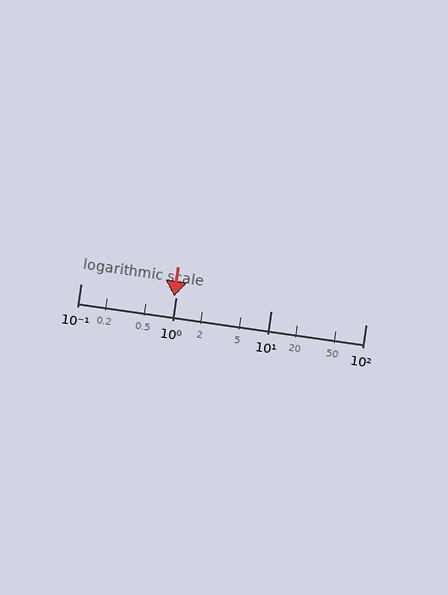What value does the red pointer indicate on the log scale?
The pointer indicates approximately 0.96.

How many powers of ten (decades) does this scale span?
The scale spans 3 decades, from 0.1 to 100.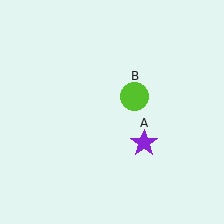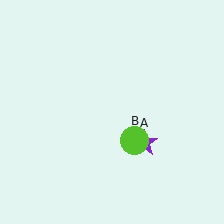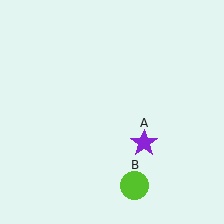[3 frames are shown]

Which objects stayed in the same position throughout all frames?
Purple star (object A) remained stationary.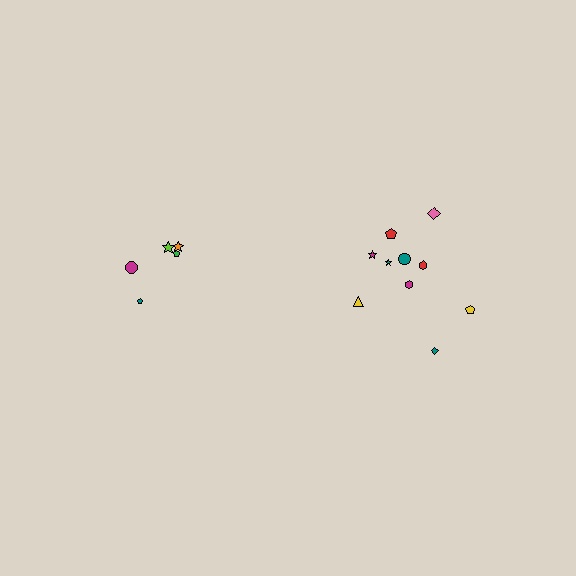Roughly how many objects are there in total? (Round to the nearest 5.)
Roughly 15 objects in total.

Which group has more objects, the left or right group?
The right group.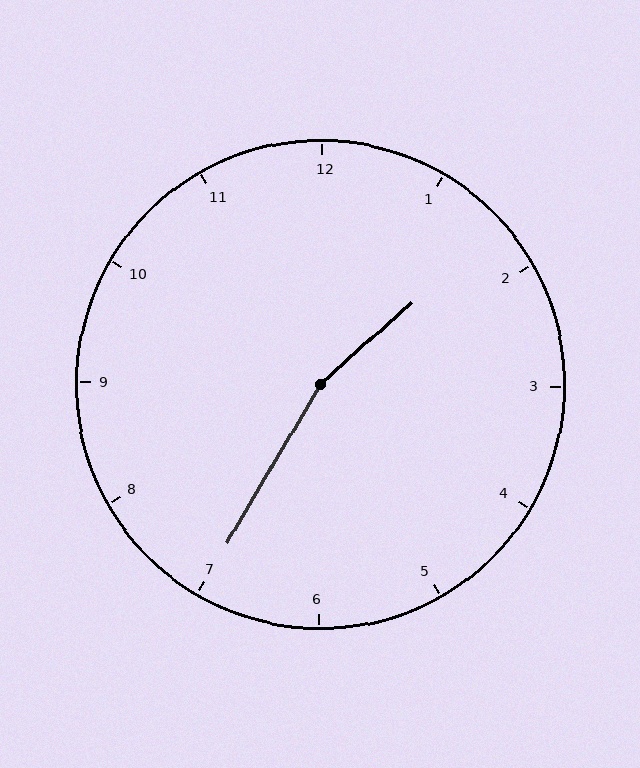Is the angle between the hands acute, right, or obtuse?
It is obtuse.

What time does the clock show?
1:35.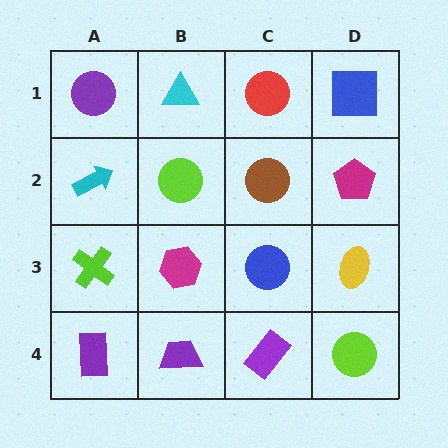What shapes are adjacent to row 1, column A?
A cyan arrow (row 2, column A), a cyan triangle (row 1, column B).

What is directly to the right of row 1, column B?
A red circle.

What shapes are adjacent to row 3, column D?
A magenta pentagon (row 2, column D), a lime circle (row 4, column D), a blue circle (row 3, column C).